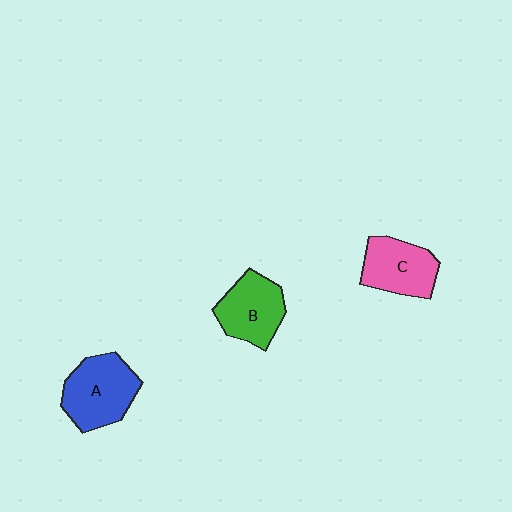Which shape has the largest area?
Shape A (blue).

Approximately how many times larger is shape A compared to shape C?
Approximately 1.2 times.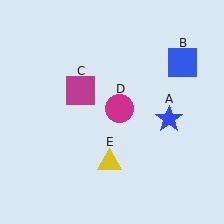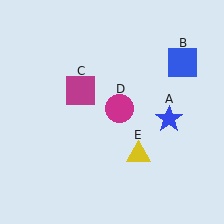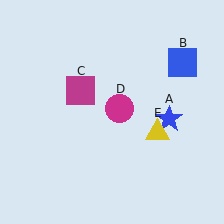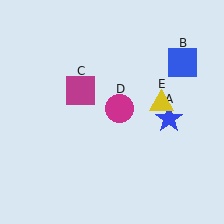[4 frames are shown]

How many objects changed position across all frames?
1 object changed position: yellow triangle (object E).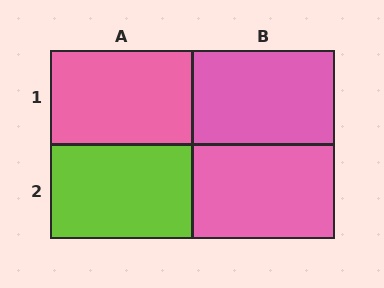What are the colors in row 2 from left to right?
Lime, pink.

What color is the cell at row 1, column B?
Pink.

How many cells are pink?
3 cells are pink.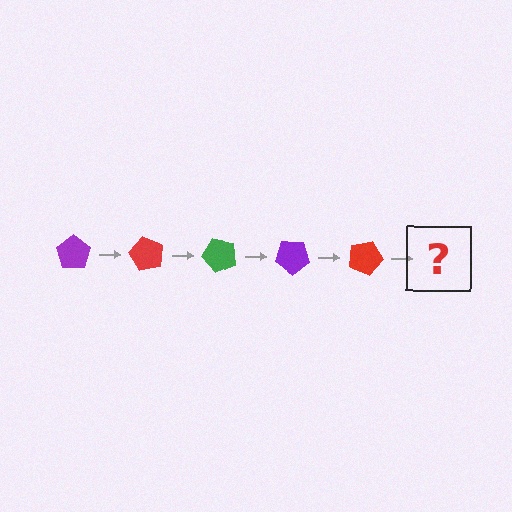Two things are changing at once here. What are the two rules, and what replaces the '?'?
The two rules are that it rotates 60 degrees each step and the color cycles through purple, red, and green. The '?' should be a green pentagon, rotated 300 degrees from the start.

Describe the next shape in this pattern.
It should be a green pentagon, rotated 300 degrees from the start.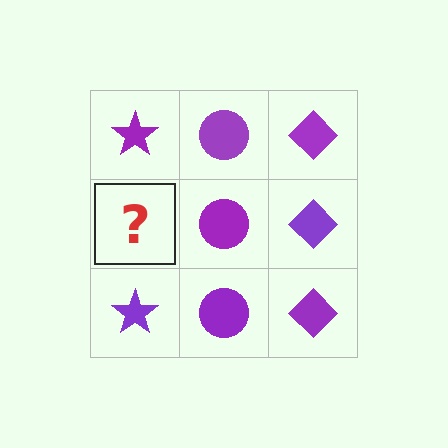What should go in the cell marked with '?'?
The missing cell should contain a purple star.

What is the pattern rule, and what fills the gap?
The rule is that each column has a consistent shape. The gap should be filled with a purple star.